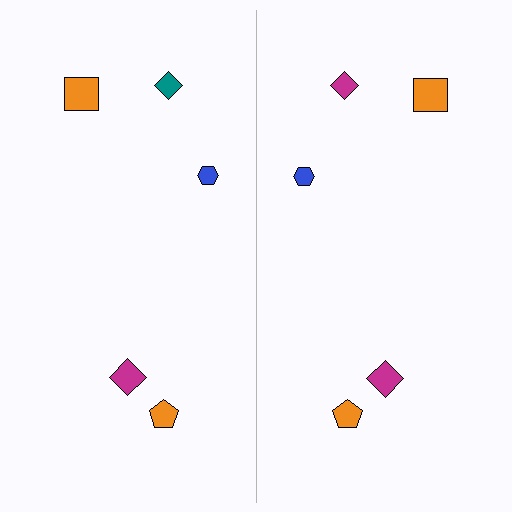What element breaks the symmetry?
The magenta diamond on the right side breaks the symmetry — its mirror counterpart is teal.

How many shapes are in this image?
There are 10 shapes in this image.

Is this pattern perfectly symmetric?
No, the pattern is not perfectly symmetric. The magenta diamond on the right side breaks the symmetry — its mirror counterpart is teal.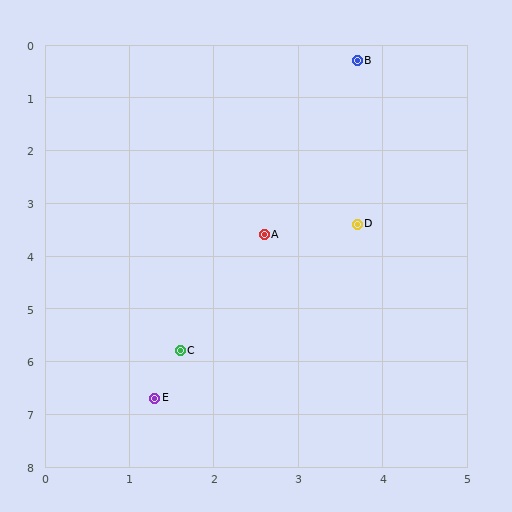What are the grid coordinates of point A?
Point A is at approximately (2.6, 3.6).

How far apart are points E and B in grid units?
Points E and B are about 6.8 grid units apart.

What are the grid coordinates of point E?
Point E is at approximately (1.3, 6.7).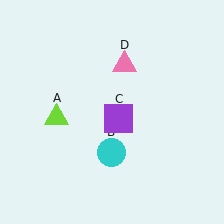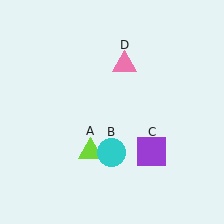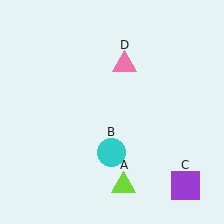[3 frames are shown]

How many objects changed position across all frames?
2 objects changed position: lime triangle (object A), purple square (object C).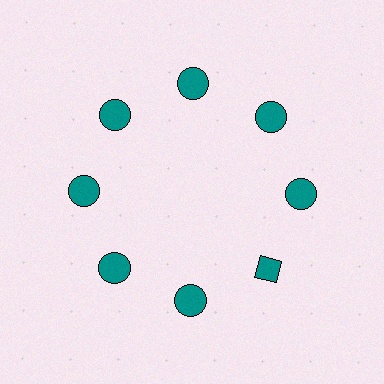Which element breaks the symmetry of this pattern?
The teal diamond at roughly the 4 o'clock position breaks the symmetry. All other shapes are teal circles.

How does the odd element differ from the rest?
It has a different shape: diamond instead of circle.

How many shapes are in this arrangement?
There are 8 shapes arranged in a ring pattern.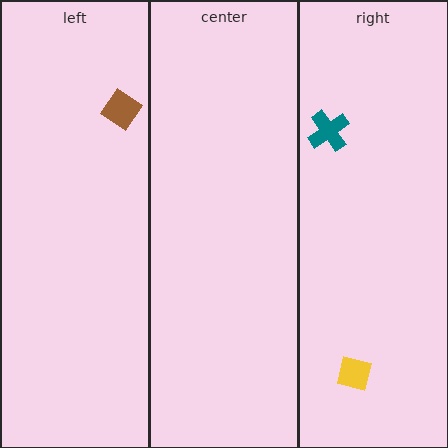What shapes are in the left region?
The brown diamond.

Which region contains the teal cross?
The right region.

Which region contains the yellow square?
The right region.